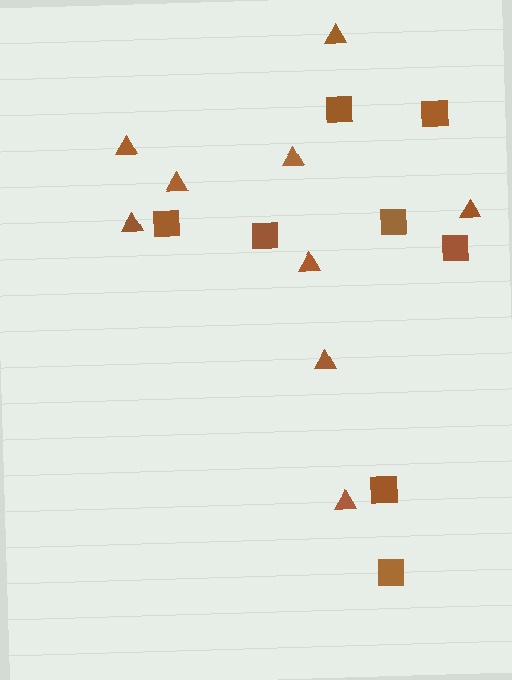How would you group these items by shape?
There are 2 groups: one group of squares (8) and one group of triangles (9).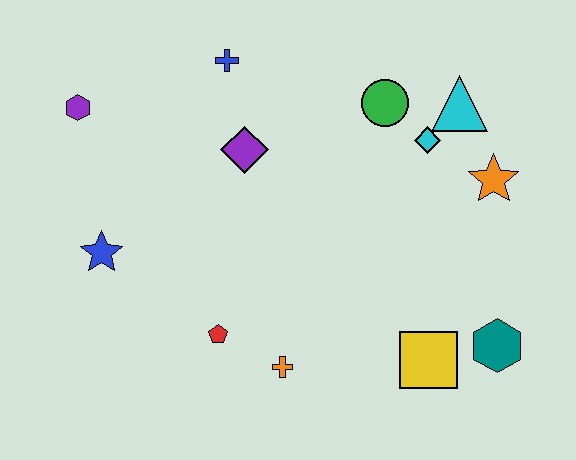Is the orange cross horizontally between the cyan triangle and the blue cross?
Yes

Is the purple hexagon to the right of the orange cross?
No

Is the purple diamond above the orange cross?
Yes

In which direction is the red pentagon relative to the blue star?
The red pentagon is to the right of the blue star.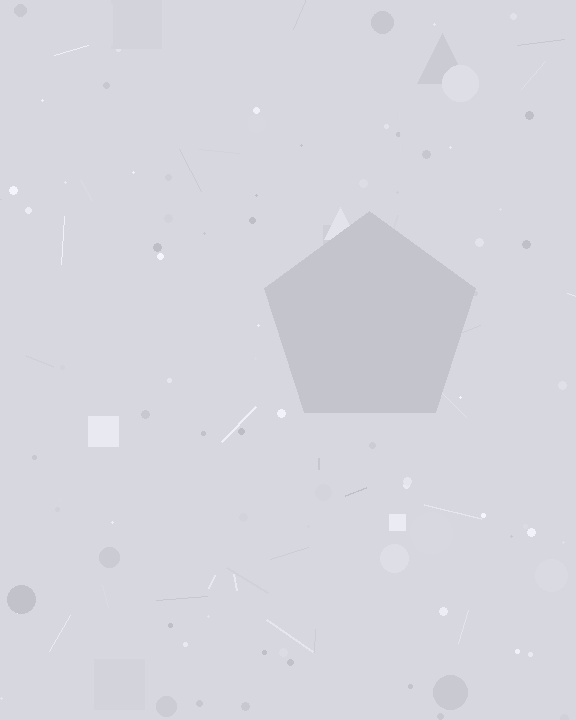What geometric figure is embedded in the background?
A pentagon is embedded in the background.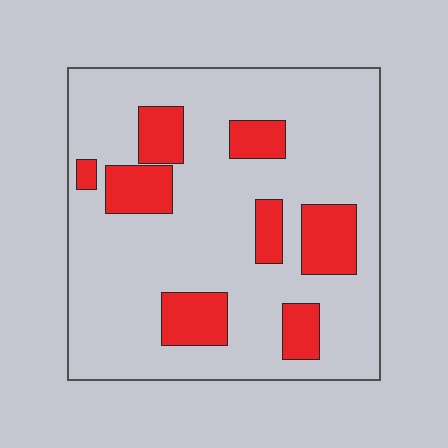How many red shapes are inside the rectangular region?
8.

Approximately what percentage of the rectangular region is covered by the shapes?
Approximately 20%.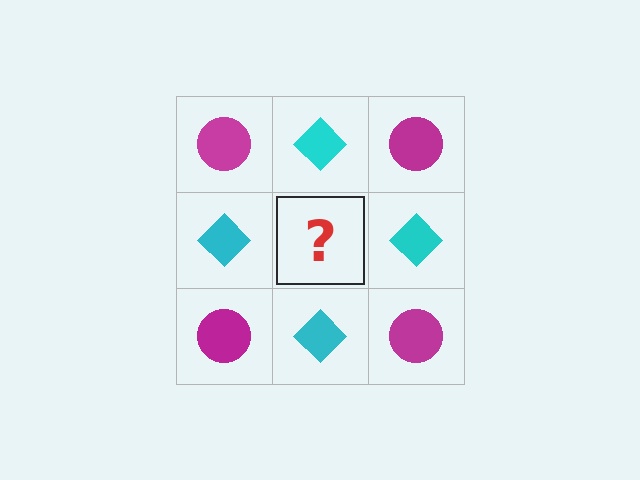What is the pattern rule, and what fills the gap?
The rule is that it alternates magenta circle and cyan diamond in a checkerboard pattern. The gap should be filled with a magenta circle.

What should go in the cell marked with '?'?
The missing cell should contain a magenta circle.